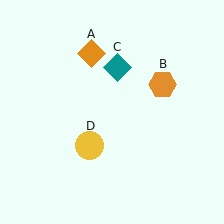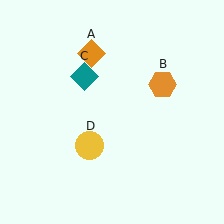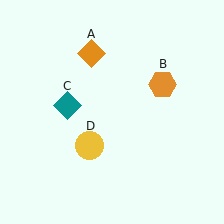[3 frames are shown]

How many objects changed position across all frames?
1 object changed position: teal diamond (object C).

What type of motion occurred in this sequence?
The teal diamond (object C) rotated counterclockwise around the center of the scene.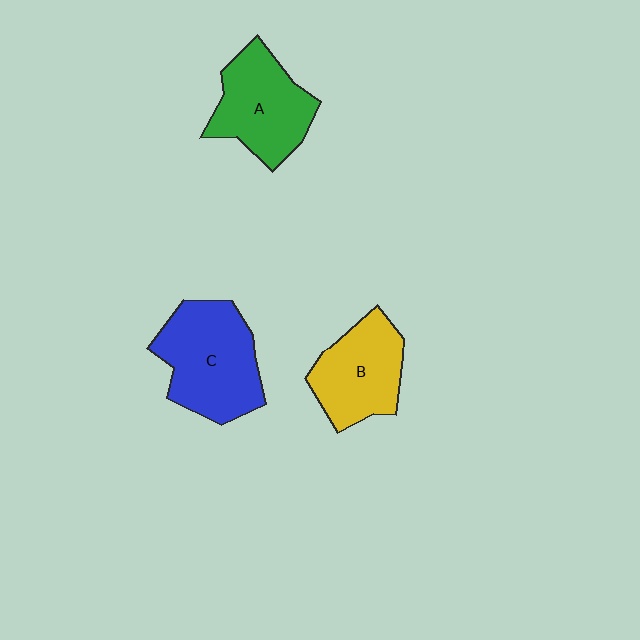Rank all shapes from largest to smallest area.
From largest to smallest: C (blue), A (green), B (yellow).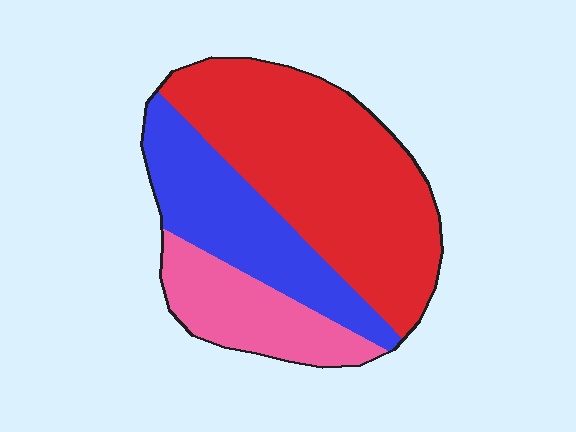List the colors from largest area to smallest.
From largest to smallest: red, blue, pink.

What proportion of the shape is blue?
Blue covers around 25% of the shape.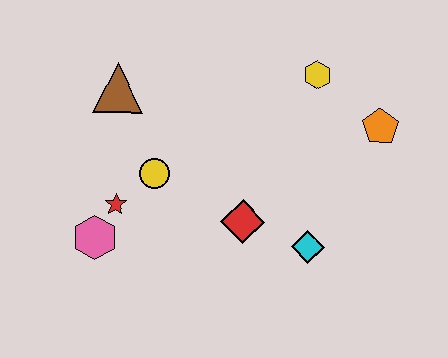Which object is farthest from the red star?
The orange pentagon is farthest from the red star.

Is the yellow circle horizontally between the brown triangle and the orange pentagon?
Yes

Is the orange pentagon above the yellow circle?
Yes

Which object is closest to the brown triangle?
The yellow circle is closest to the brown triangle.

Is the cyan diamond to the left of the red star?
No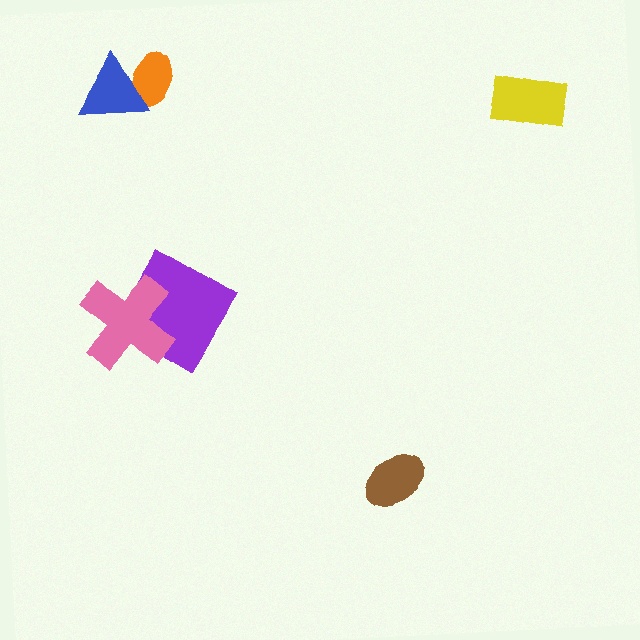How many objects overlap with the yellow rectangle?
0 objects overlap with the yellow rectangle.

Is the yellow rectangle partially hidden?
No, no other shape covers it.